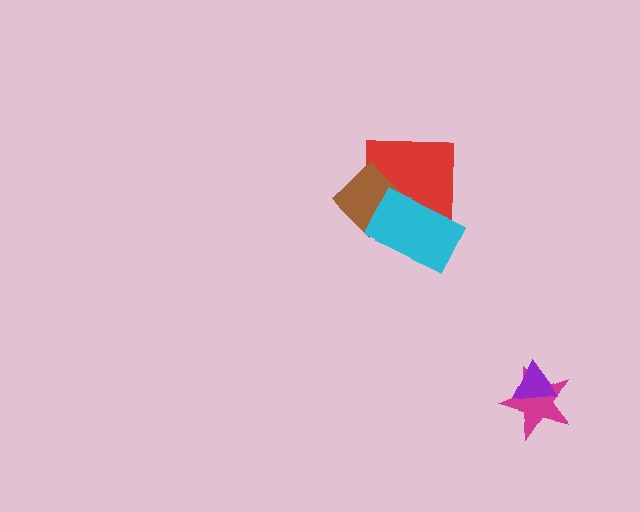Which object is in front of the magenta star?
The purple triangle is in front of the magenta star.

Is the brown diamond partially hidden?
Yes, it is partially covered by another shape.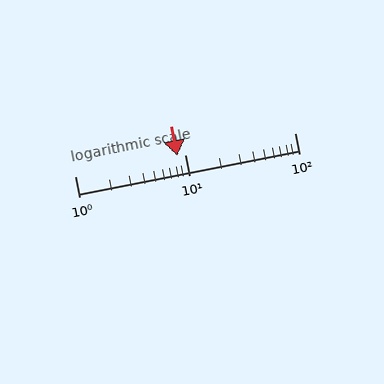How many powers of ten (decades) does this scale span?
The scale spans 2 decades, from 1 to 100.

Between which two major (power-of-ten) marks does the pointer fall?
The pointer is between 1 and 10.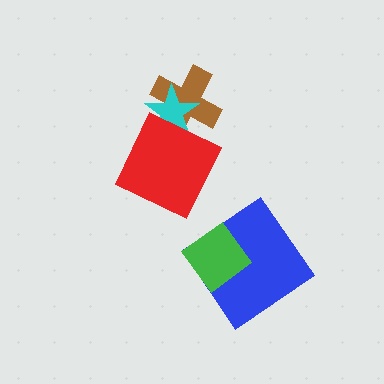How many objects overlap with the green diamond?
1 object overlaps with the green diamond.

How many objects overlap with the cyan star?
2 objects overlap with the cyan star.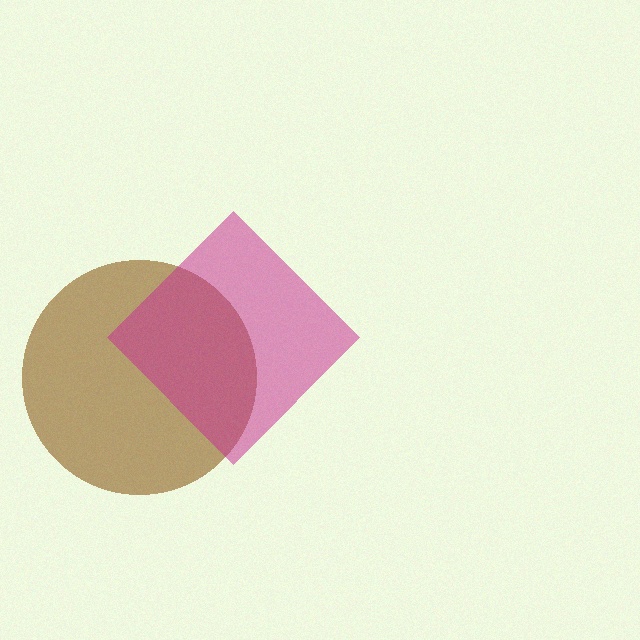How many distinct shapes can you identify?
There are 2 distinct shapes: a brown circle, a magenta diamond.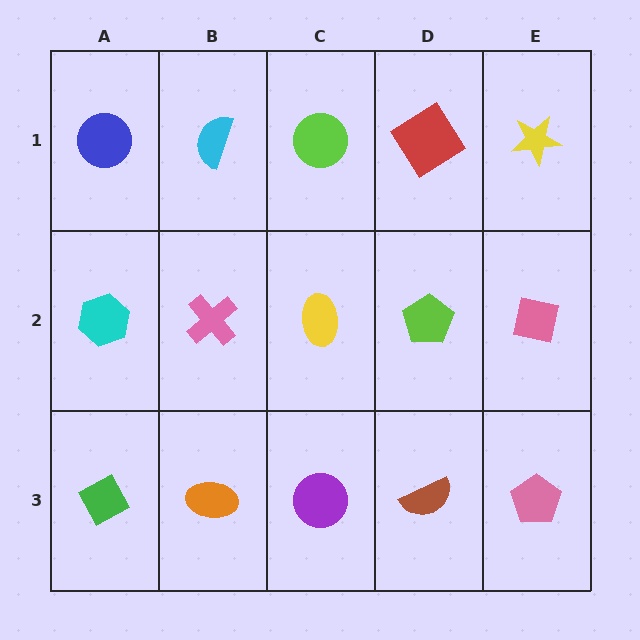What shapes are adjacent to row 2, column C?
A lime circle (row 1, column C), a purple circle (row 3, column C), a pink cross (row 2, column B), a lime pentagon (row 2, column D).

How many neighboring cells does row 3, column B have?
3.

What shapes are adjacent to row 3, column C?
A yellow ellipse (row 2, column C), an orange ellipse (row 3, column B), a brown semicircle (row 3, column D).